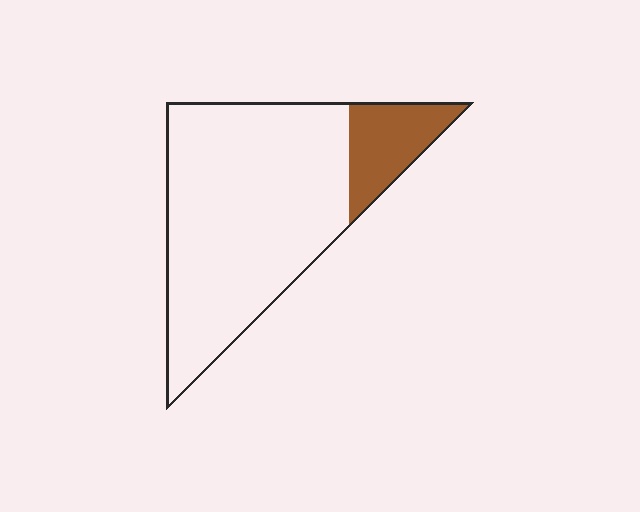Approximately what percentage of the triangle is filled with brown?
Approximately 15%.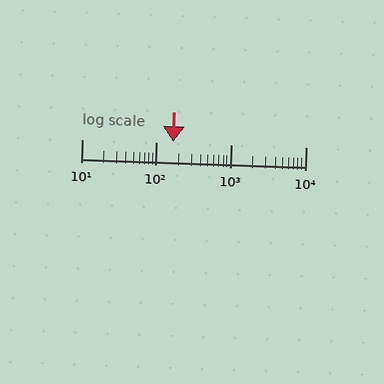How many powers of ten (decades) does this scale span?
The scale spans 3 decades, from 10 to 10000.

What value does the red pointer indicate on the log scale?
The pointer indicates approximately 170.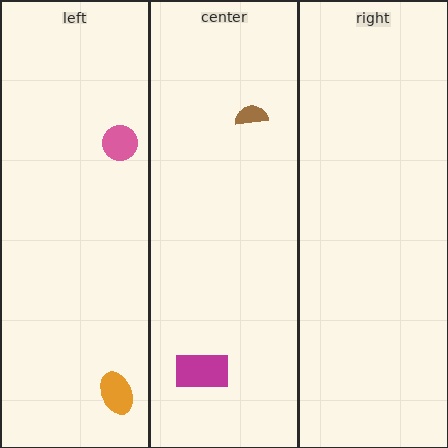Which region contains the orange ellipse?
The left region.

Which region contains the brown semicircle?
The center region.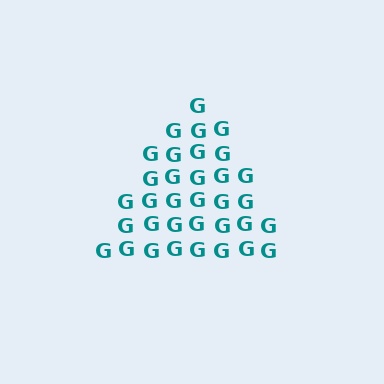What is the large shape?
The large shape is a triangle.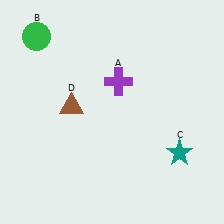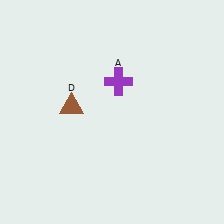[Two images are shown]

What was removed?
The green circle (B), the teal star (C) were removed in Image 2.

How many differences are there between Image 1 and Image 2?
There are 2 differences between the two images.